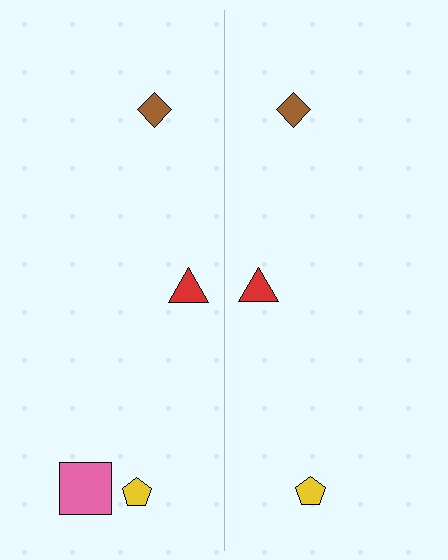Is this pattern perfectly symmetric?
No, the pattern is not perfectly symmetric. A pink square is missing from the right side.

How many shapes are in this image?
There are 7 shapes in this image.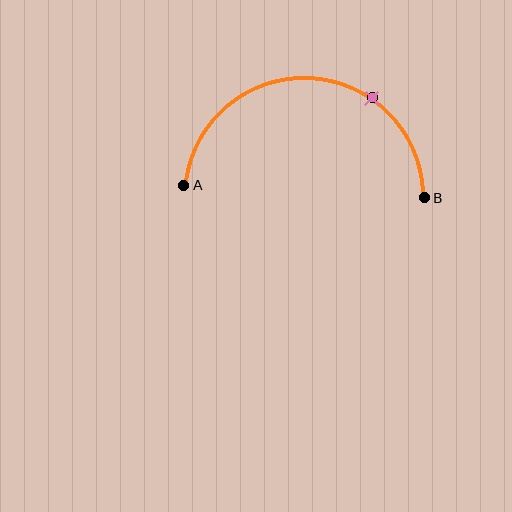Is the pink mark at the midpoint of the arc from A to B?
No. The pink mark lies on the arc but is closer to endpoint B. The arc midpoint would be at the point on the curve equidistant along the arc from both A and B.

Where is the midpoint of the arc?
The arc midpoint is the point on the curve farthest from the straight line joining A and B. It sits above that line.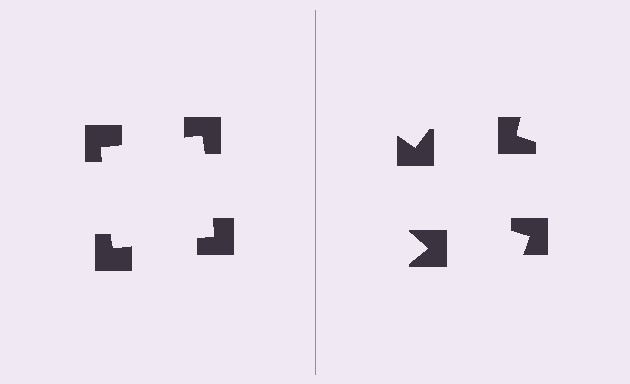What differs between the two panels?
The notched squares are positioned identically on both sides; only the wedge orientations differ. On the left they align to a square; on the right they are misaligned.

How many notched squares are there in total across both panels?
8 — 4 on each side.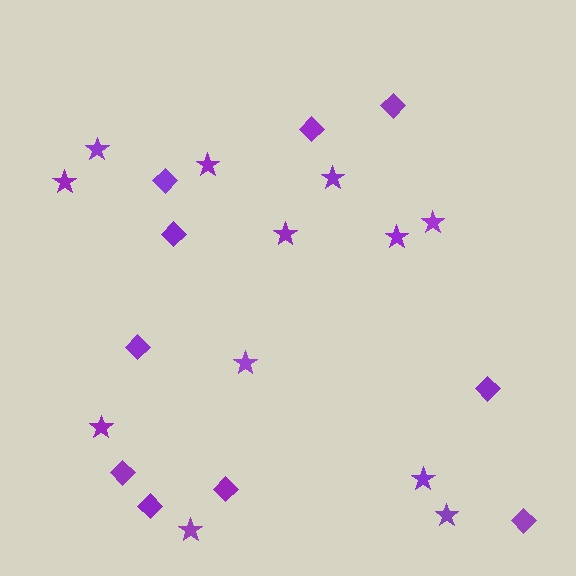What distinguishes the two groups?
There are 2 groups: one group of stars (12) and one group of diamonds (10).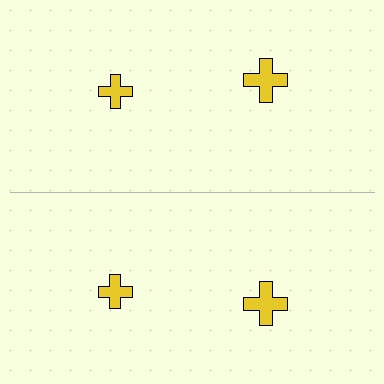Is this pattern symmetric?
Yes, this pattern has bilateral (reflection) symmetry.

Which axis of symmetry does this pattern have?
The pattern has a horizontal axis of symmetry running through the center of the image.